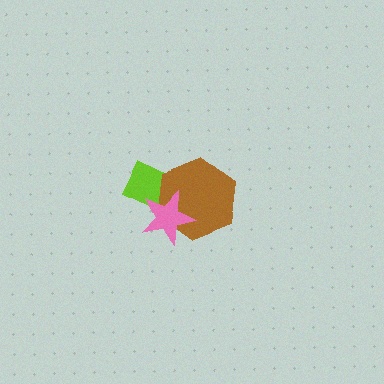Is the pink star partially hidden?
No, no other shape covers it.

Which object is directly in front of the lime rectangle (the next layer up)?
The brown hexagon is directly in front of the lime rectangle.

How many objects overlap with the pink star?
2 objects overlap with the pink star.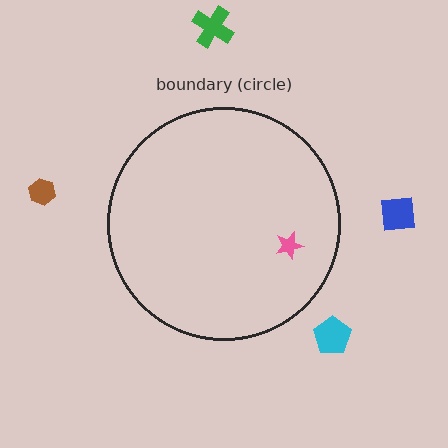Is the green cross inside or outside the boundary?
Outside.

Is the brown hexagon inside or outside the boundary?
Outside.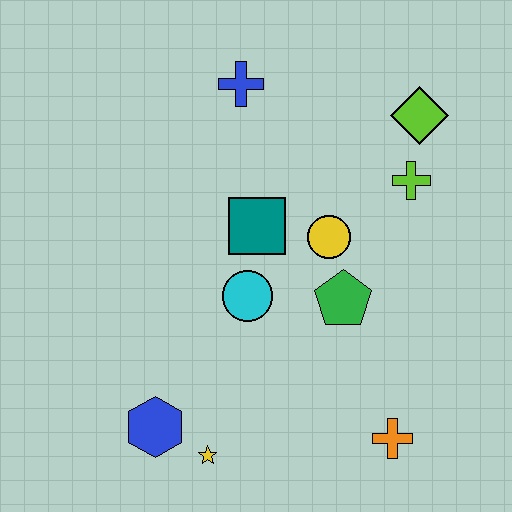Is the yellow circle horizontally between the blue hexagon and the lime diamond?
Yes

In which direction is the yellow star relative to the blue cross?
The yellow star is below the blue cross.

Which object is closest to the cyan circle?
The teal square is closest to the cyan circle.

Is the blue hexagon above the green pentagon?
No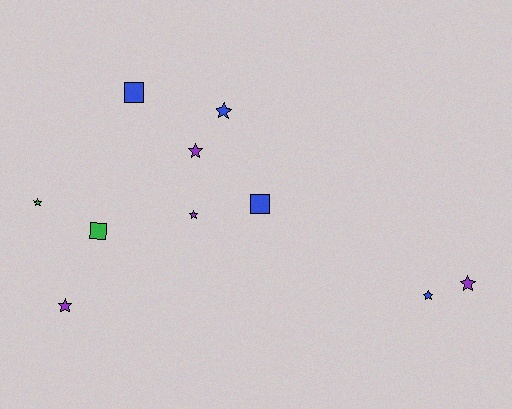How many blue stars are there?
There are 2 blue stars.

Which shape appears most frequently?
Star, with 7 objects.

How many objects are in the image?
There are 10 objects.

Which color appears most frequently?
Purple, with 4 objects.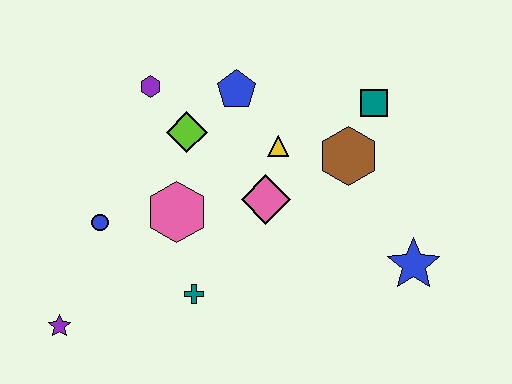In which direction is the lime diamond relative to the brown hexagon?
The lime diamond is to the left of the brown hexagon.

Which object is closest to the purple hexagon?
The lime diamond is closest to the purple hexagon.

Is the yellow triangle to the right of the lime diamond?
Yes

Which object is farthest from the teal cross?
The teal square is farthest from the teal cross.